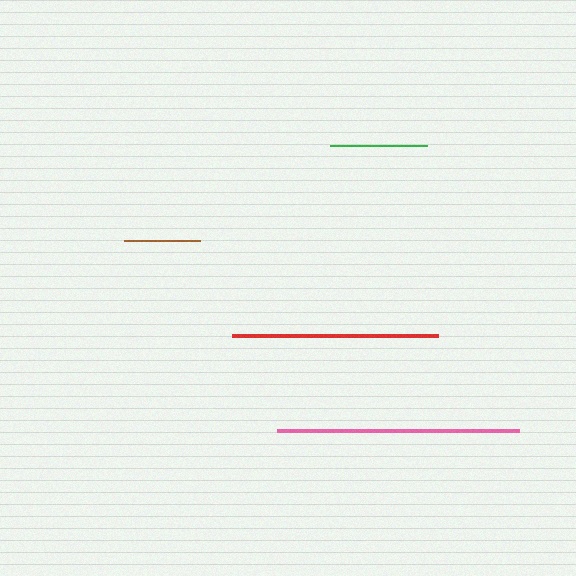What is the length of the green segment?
The green segment is approximately 97 pixels long.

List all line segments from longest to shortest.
From longest to shortest: pink, red, green, brown.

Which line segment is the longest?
The pink line is the longest at approximately 241 pixels.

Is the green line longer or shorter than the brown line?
The green line is longer than the brown line.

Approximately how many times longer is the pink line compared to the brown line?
The pink line is approximately 3.2 times the length of the brown line.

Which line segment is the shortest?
The brown line is the shortest at approximately 76 pixels.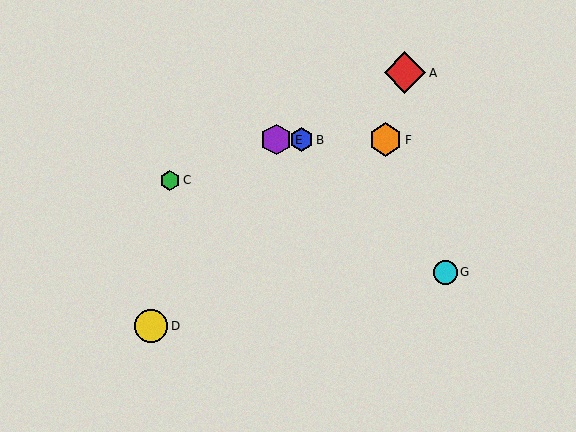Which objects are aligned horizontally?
Objects B, E, F are aligned horizontally.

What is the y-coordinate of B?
Object B is at y≈140.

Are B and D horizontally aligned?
No, B is at y≈140 and D is at y≈326.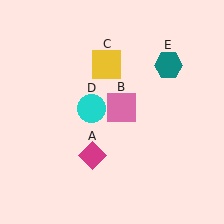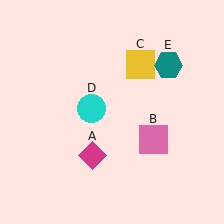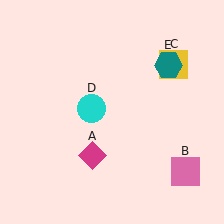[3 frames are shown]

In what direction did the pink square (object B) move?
The pink square (object B) moved down and to the right.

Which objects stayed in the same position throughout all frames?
Magenta diamond (object A) and cyan circle (object D) and teal hexagon (object E) remained stationary.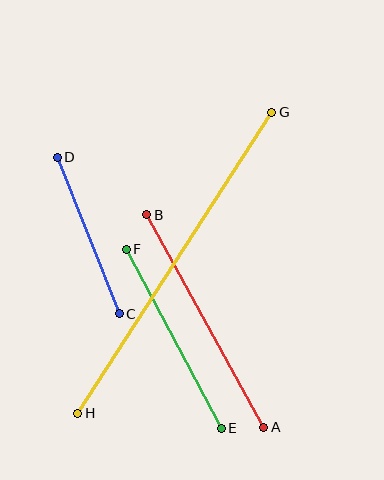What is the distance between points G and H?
The distance is approximately 358 pixels.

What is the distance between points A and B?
The distance is approximately 243 pixels.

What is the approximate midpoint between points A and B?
The midpoint is at approximately (205, 321) pixels.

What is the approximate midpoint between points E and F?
The midpoint is at approximately (174, 339) pixels.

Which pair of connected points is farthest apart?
Points G and H are farthest apart.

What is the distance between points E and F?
The distance is approximately 202 pixels.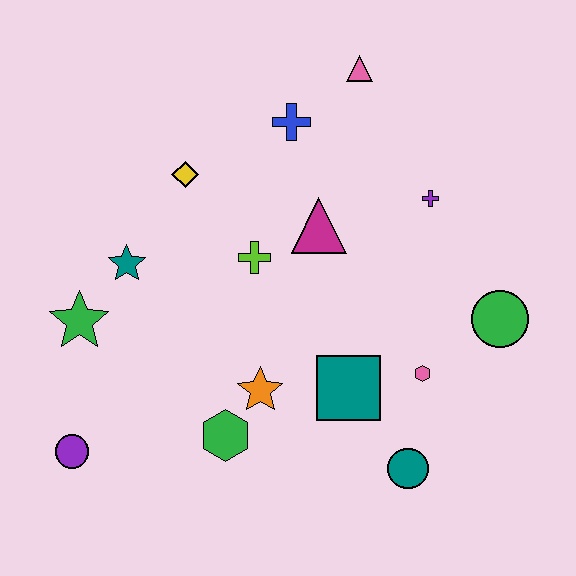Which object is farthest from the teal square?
The pink triangle is farthest from the teal square.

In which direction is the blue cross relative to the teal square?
The blue cross is above the teal square.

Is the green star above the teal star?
No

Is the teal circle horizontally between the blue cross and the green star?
No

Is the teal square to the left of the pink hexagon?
Yes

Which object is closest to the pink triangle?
The blue cross is closest to the pink triangle.